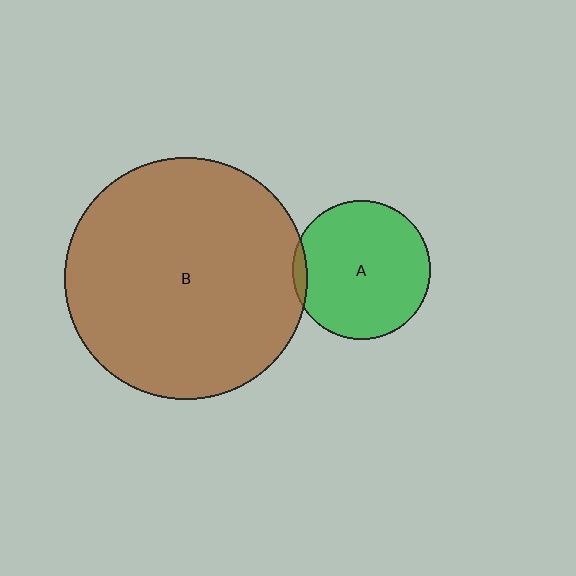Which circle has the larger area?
Circle B (brown).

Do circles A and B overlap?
Yes.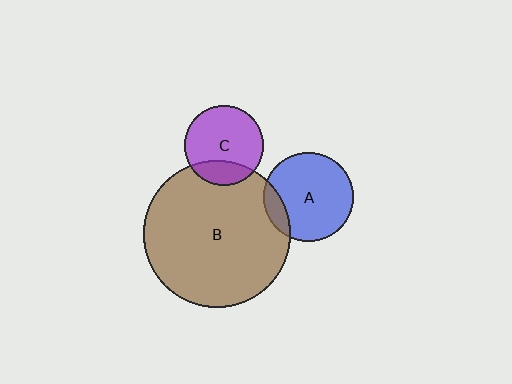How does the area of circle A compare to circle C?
Approximately 1.3 times.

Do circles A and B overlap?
Yes.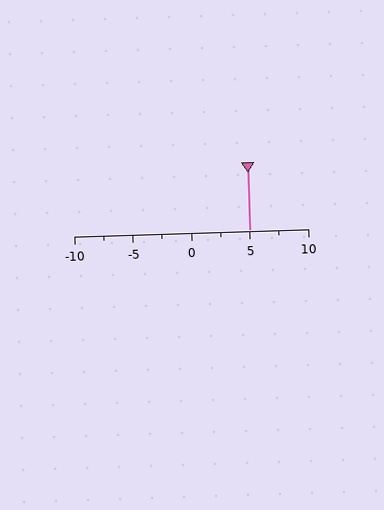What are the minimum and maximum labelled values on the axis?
The axis runs from -10 to 10.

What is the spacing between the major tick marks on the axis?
The major ticks are spaced 5 apart.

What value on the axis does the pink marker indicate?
The marker indicates approximately 5.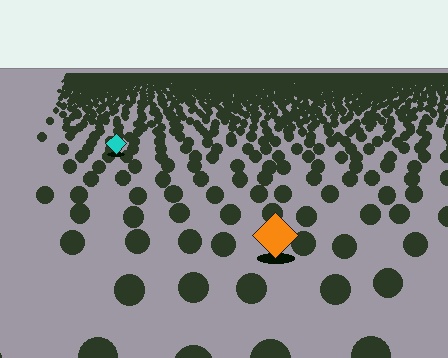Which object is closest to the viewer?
The orange diamond is closest. The texture marks near it are larger and more spread out.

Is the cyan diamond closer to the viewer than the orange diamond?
No. The orange diamond is closer — you can tell from the texture gradient: the ground texture is coarser near it.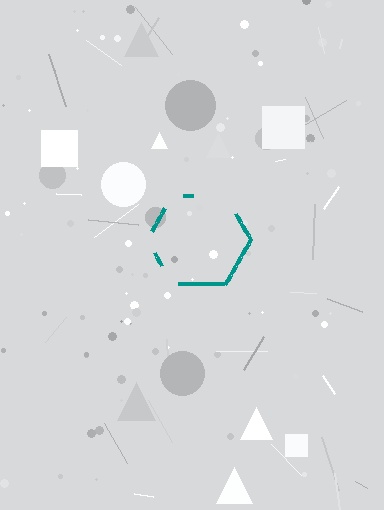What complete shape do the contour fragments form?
The contour fragments form a hexagon.